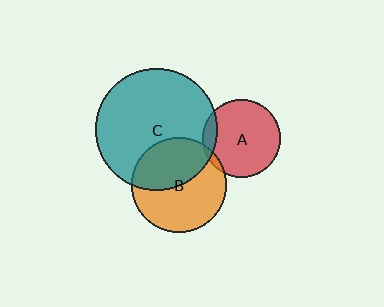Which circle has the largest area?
Circle C (teal).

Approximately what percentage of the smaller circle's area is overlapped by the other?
Approximately 5%.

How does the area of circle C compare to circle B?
Approximately 1.7 times.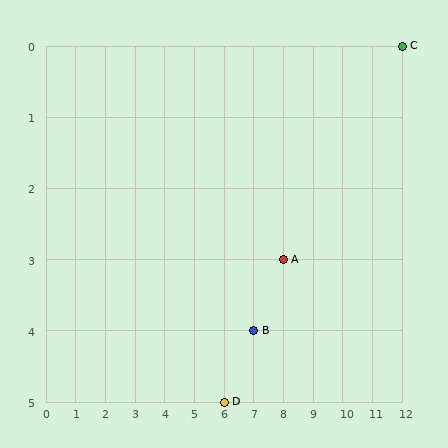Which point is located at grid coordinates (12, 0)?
Point C is at (12, 0).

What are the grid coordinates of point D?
Point D is at grid coordinates (6, 5).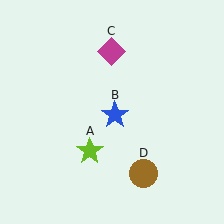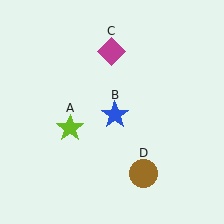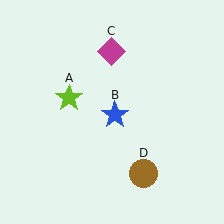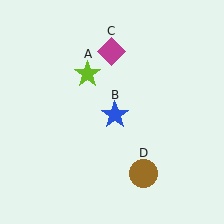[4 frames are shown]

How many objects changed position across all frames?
1 object changed position: lime star (object A).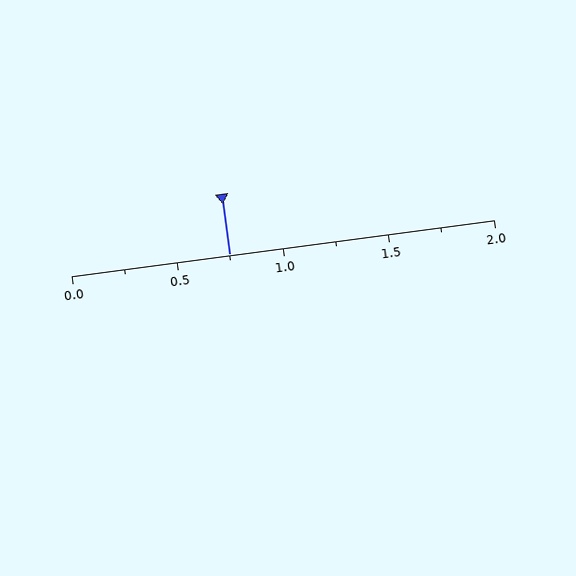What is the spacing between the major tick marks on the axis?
The major ticks are spaced 0.5 apart.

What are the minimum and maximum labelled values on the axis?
The axis runs from 0.0 to 2.0.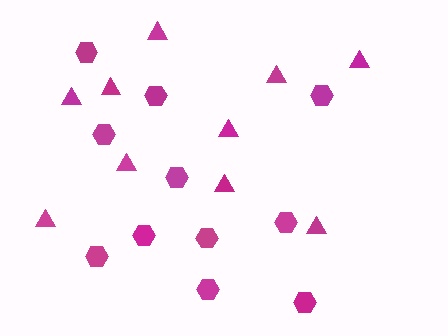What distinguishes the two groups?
There are 2 groups: one group of hexagons (11) and one group of triangles (10).